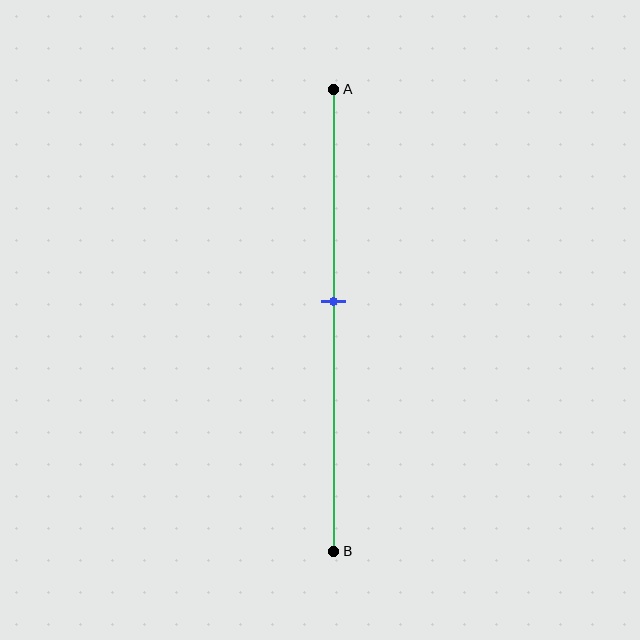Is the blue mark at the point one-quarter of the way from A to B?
No, the mark is at about 45% from A, not at the 25% one-quarter point.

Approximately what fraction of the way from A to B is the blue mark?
The blue mark is approximately 45% of the way from A to B.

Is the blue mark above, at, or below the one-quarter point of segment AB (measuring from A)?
The blue mark is below the one-quarter point of segment AB.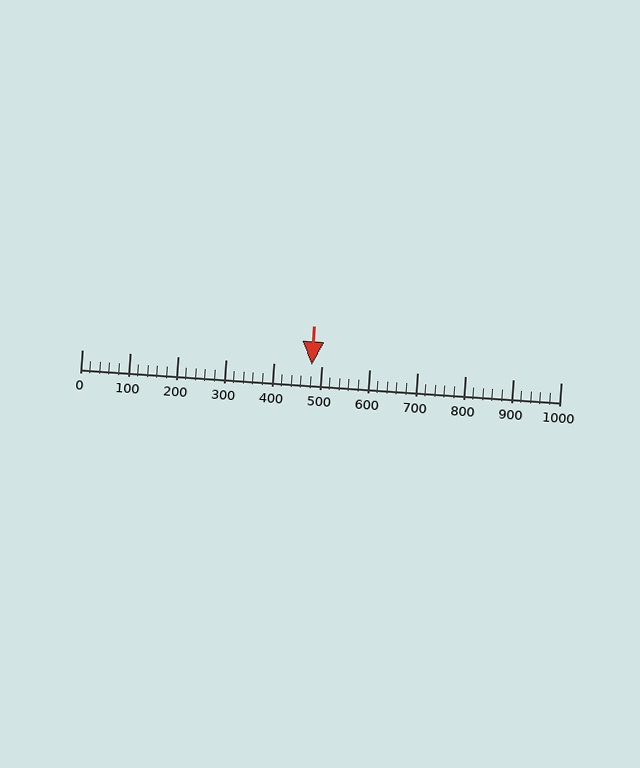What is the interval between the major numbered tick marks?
The major tick marks are spaced 100 units apart.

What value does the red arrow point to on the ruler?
The red arrow points to approximately 480.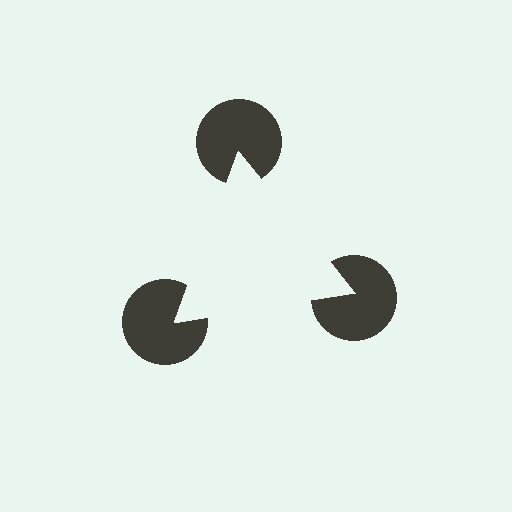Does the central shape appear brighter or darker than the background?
It typically appears slightly brighter than the background, even though no actual brightness change is drawn.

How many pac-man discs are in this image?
There are 3 — one at each vertex of the illusory triangle.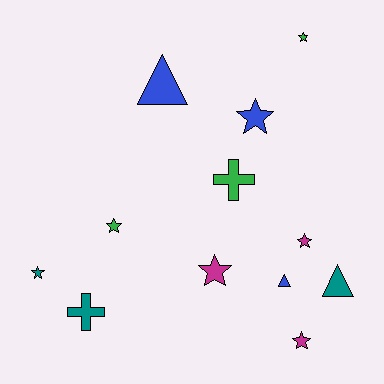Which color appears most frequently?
Green, with 3 objects.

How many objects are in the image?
There are 12 objects.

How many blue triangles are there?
There are 2 blue triangles.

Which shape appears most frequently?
Star, with 7 objects.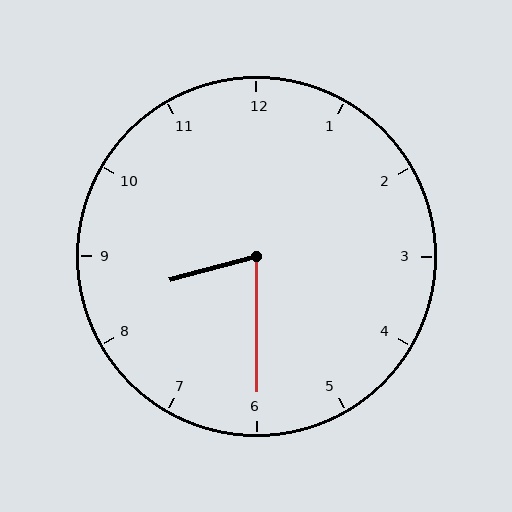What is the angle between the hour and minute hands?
Approximately 75 degrees.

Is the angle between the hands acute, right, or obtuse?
It is acute.